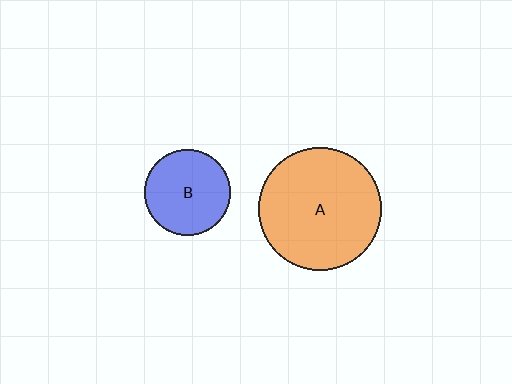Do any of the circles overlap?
No, none of the circles overlap.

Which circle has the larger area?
Circle A (orange).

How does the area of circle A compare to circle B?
Approximately 2.1 times.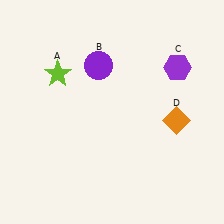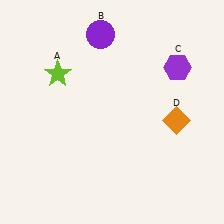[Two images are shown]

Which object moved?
The purple circle (B) moved up.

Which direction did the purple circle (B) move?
The purple circle (B) moved up.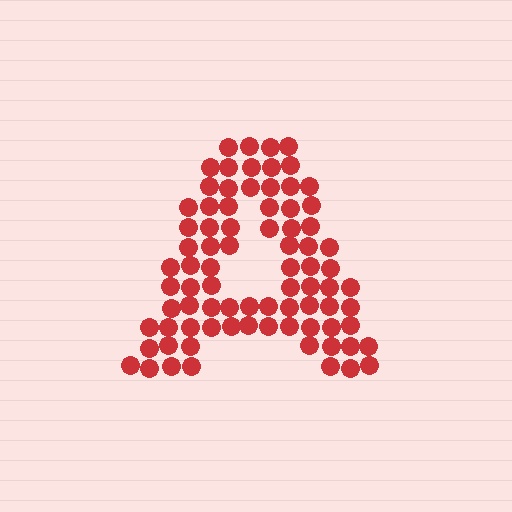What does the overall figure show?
The overall figure shows the letter A.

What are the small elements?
The small elements are circles.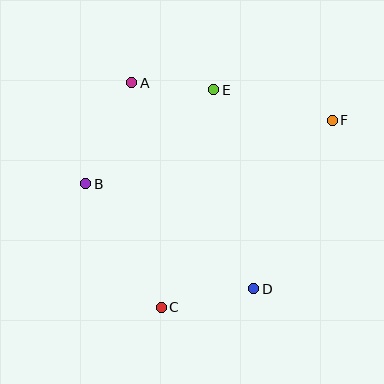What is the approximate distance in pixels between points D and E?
The distance between D and E is approximately 203 pixels.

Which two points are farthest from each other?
Points B and F are farthest from each other.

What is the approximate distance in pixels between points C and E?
The distance between C and E is approximately 224 pixels.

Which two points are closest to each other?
Points A and E are closest to each other.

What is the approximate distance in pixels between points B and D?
The distance between B and D is approximately 198 pixels.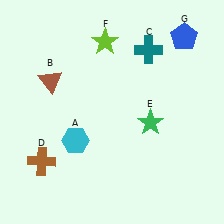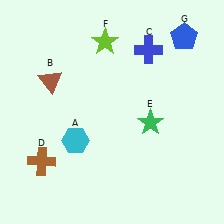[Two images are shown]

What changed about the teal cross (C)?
In Image 1, C is teal. In Image 2, it changed to blue.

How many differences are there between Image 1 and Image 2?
There is 1 difference between the two images.